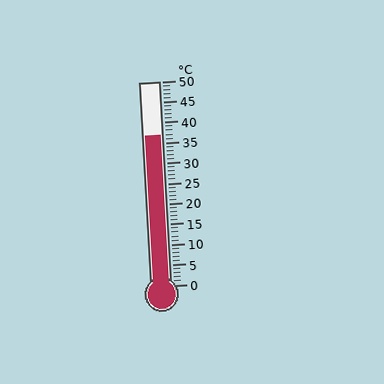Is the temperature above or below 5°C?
The temperature is above 5°C.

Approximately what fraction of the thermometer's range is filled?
The thermometer is filled to approximately 75% of its range.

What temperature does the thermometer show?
The thermometer shows approximately 37°C.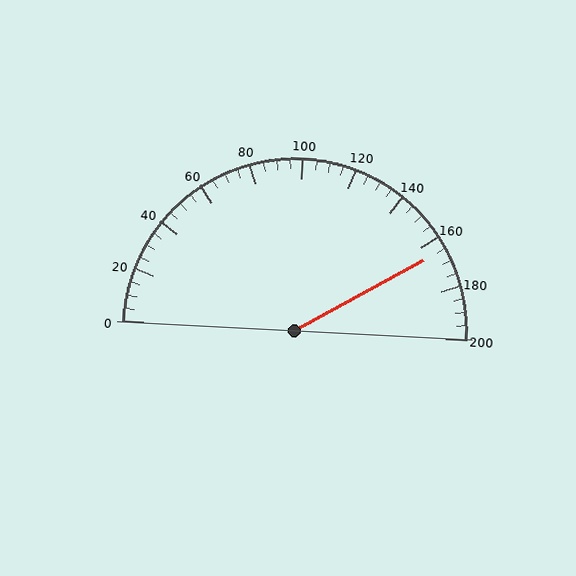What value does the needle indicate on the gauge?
The needle indicates approximately 165.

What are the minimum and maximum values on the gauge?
The gauge ranges from 0 to 200.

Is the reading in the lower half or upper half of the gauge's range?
The reading is in the upper half of the range (0 to 200).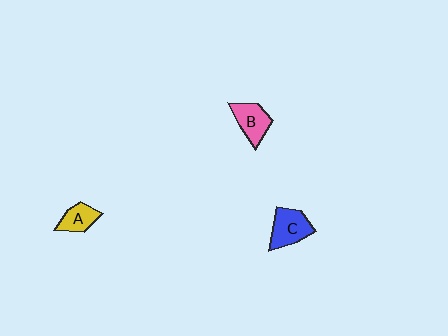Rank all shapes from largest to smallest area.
From largest to smallest: C (blue), B (pink), A (yellow).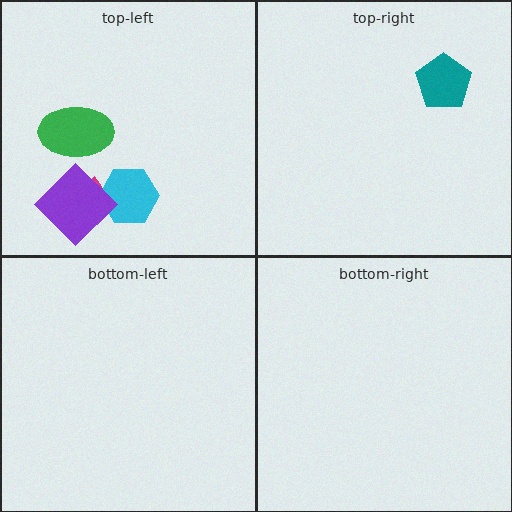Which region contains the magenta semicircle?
The top-left region.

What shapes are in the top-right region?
The teal pentagon.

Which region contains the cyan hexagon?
The top-left region.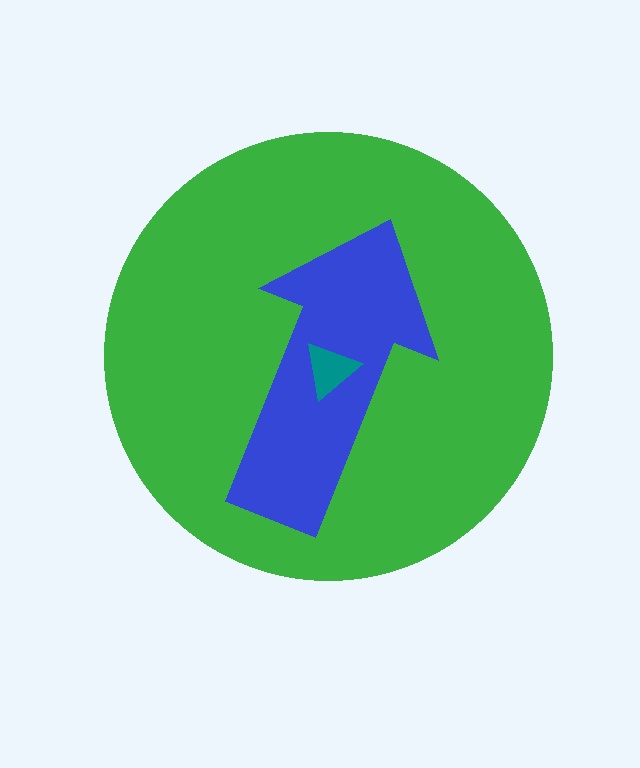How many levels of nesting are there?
3.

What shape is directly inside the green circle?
The blue arrow.